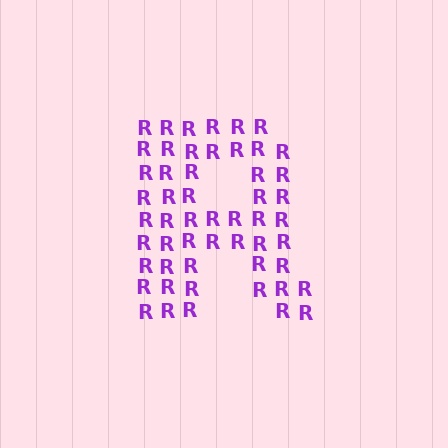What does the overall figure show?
The overall figure shows the letter R.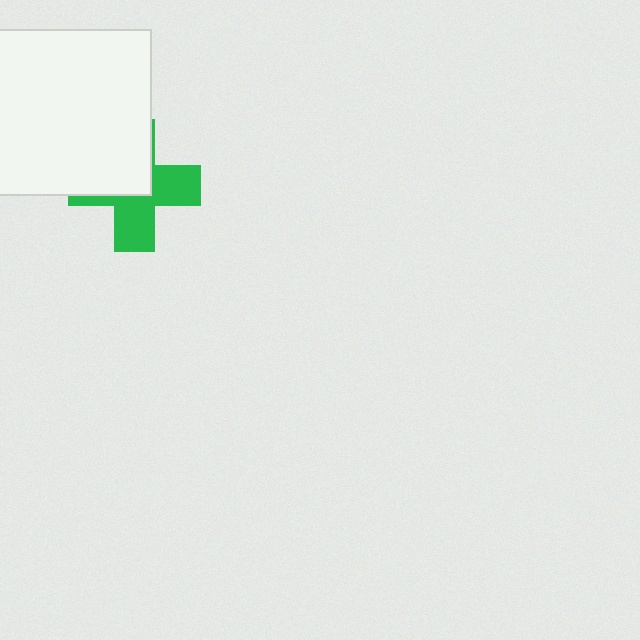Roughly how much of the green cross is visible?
About half of it is visible (roughly 54%).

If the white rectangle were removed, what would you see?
You would see the complete green cross.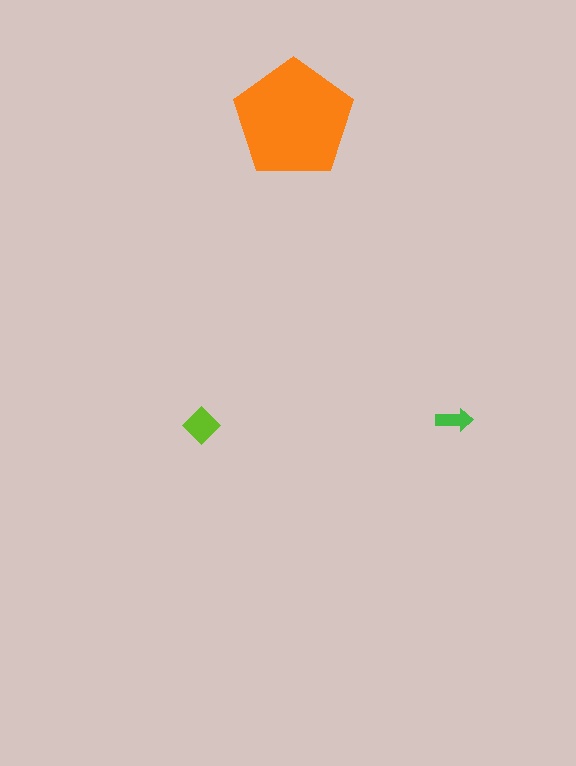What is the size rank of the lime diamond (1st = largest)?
2nd.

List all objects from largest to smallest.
The orange pentagon, the lime diamond, the green arrow.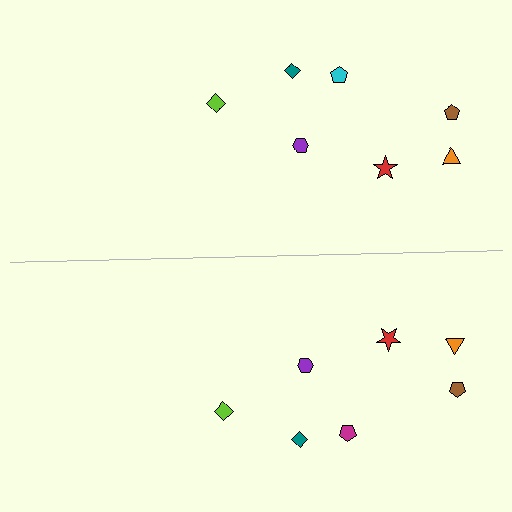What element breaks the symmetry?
The magenta pentagon on the bottom side breaks the symmetry — its mirror counterpart is cyan.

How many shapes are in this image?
There are 14 shapes in this image.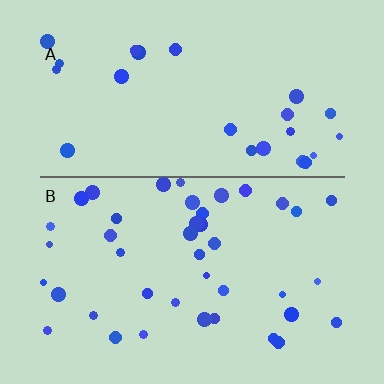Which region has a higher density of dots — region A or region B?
B (the bottom).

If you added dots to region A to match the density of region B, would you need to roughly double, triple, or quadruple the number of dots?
Approximately double.